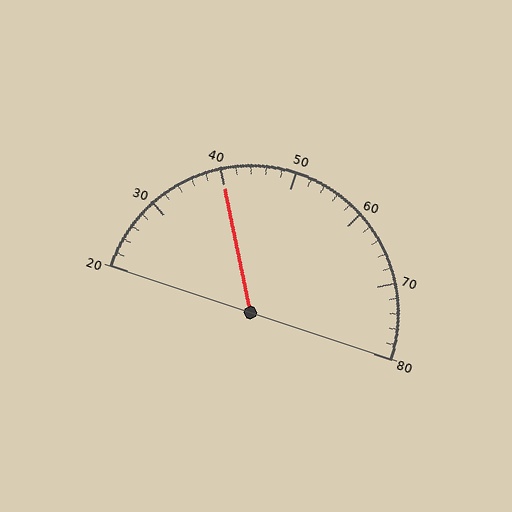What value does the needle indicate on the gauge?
The needle indicates approximately 40.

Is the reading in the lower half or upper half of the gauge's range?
The reading is in the lower half of the range (20 to 80).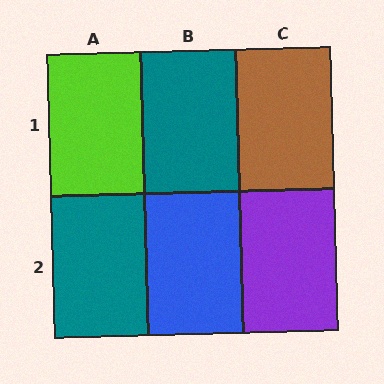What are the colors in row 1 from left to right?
Lime, teal, brown.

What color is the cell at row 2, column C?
Purple.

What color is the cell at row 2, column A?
Teal.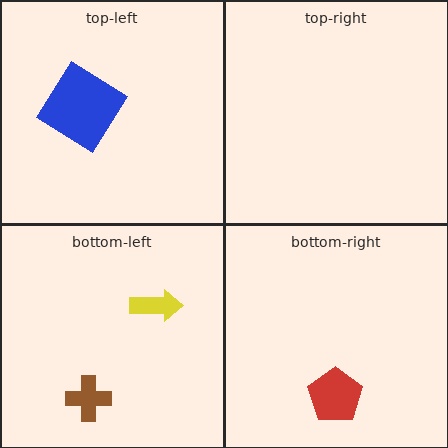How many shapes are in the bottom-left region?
2.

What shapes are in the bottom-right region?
The red pentagon.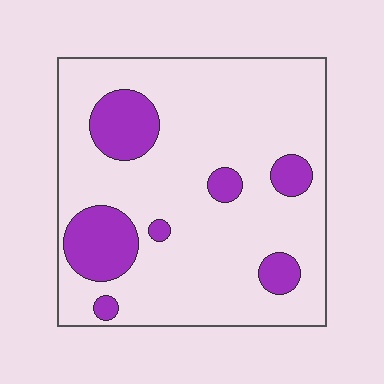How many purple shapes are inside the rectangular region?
7.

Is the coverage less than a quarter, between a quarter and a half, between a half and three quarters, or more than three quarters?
Less than a quarter.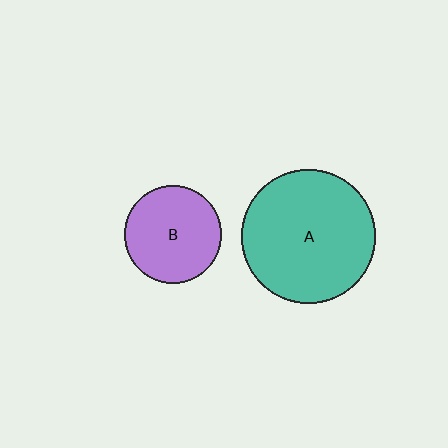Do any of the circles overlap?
No, none of the circles overlap.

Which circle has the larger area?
Circle A (teal).